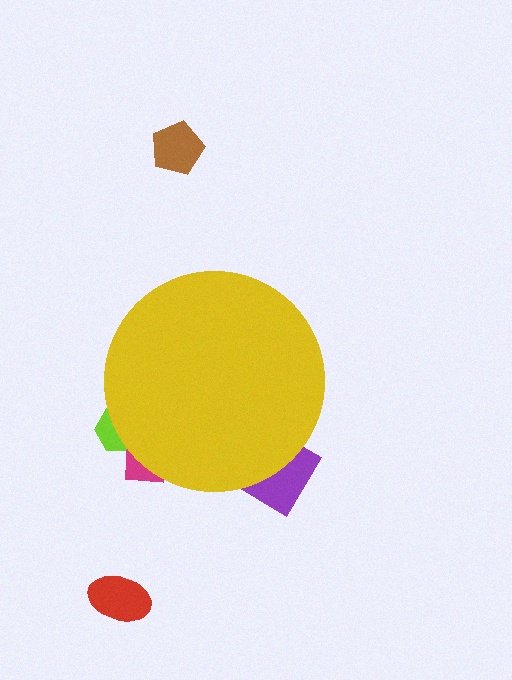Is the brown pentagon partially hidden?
No, the brown pentagon is fully visible.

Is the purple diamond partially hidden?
Yes, the purple diamond is partially hidden behind the yellow circle.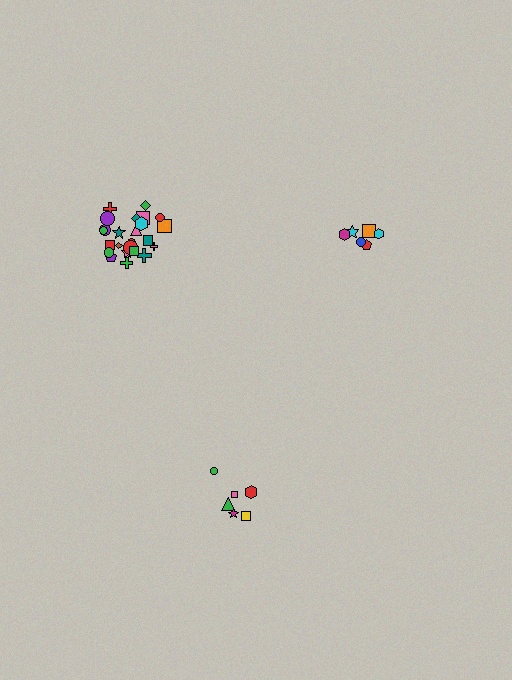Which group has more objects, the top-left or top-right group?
The top-left group.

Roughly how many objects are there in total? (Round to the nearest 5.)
Roughly 35 objects in total.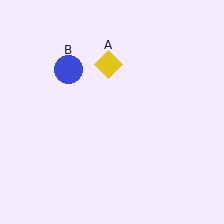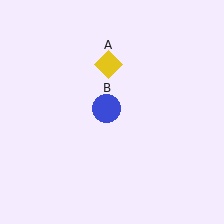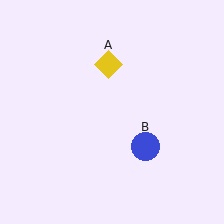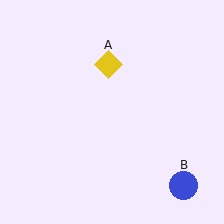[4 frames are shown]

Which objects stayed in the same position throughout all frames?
Yellow diamond (object A) remained stationary.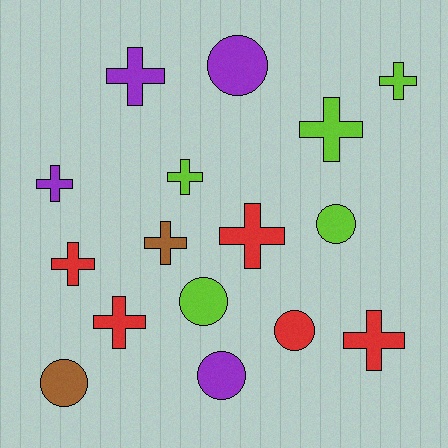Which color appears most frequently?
Lime, with 5 objects.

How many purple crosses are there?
There are 2 purple crosses.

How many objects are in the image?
There are 16 objects.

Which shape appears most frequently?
Cross, with 10 objects.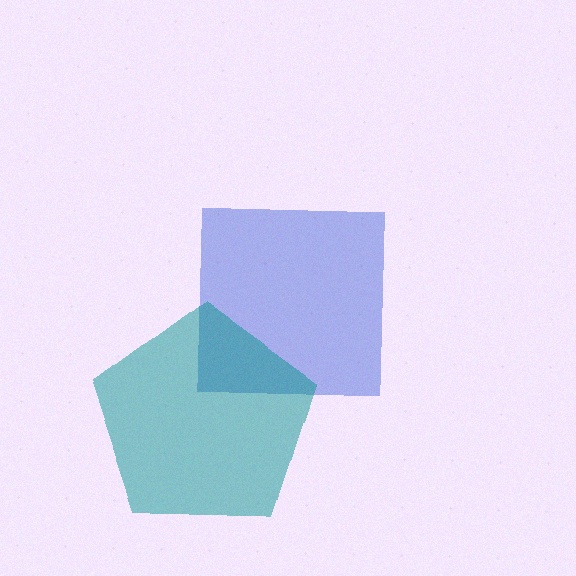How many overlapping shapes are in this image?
There are 2 overlapping shapes in the image.